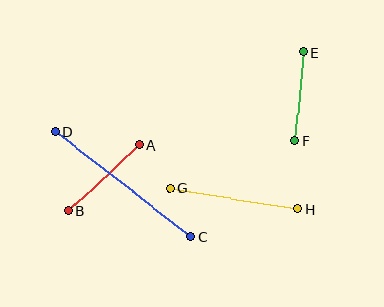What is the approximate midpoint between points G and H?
The midpoint is at approximately (234, 199) pixels.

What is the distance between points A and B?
The distance is approximately 96 pixels.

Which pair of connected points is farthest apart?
Points C and D are farthest apart.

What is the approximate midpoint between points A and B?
The midpoint is at approximately (104, 178) pixels.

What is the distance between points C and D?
The distance is approximately 171 pixels.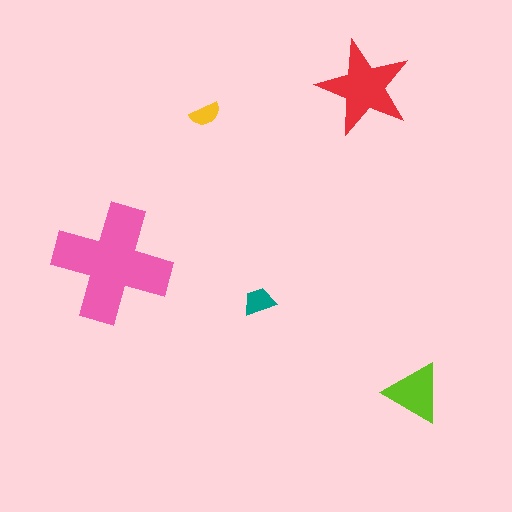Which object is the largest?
The pink cross.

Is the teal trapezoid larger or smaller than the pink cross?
Smaller.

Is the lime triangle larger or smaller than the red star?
Smaller.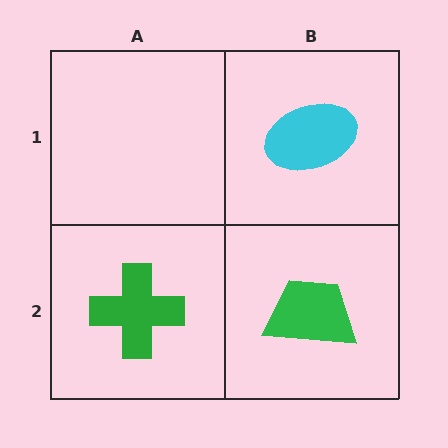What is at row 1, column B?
A cyan ellipse.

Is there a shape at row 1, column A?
No, that cell is empty.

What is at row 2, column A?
A green cross.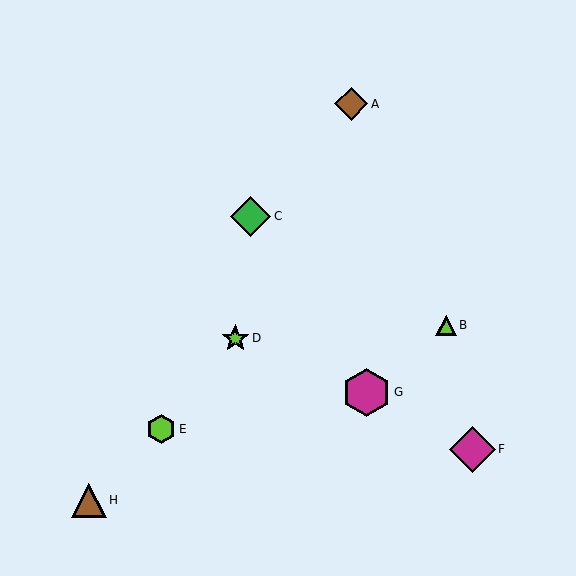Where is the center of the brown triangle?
The center of the brown triangle is at (89, 500).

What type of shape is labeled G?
Shape G is a magenta hexagon.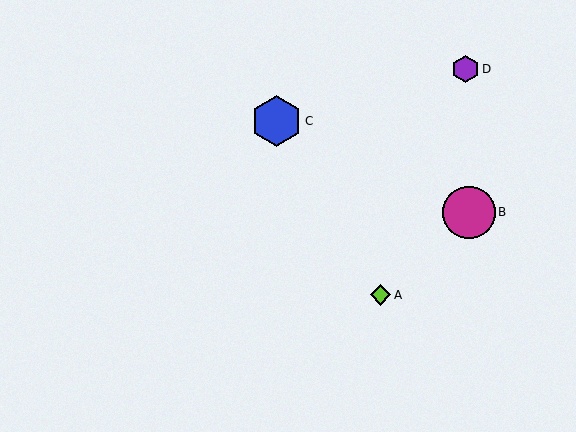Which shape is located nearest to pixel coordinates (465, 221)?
The magenta circle (labeled B) at (469, 212) is nearest to that location.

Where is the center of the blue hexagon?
The center of the blue hexagon is at (277, 121).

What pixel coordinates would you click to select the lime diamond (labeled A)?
Click at (380, 295) to select the lime diamond A.